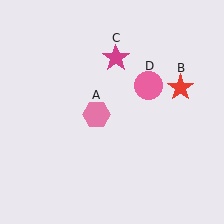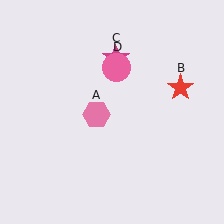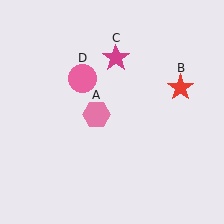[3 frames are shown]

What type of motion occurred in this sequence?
The pink circle (object D) rotated counterclockwise around the center of the scene.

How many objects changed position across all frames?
1 object changed position: pink circle (object D).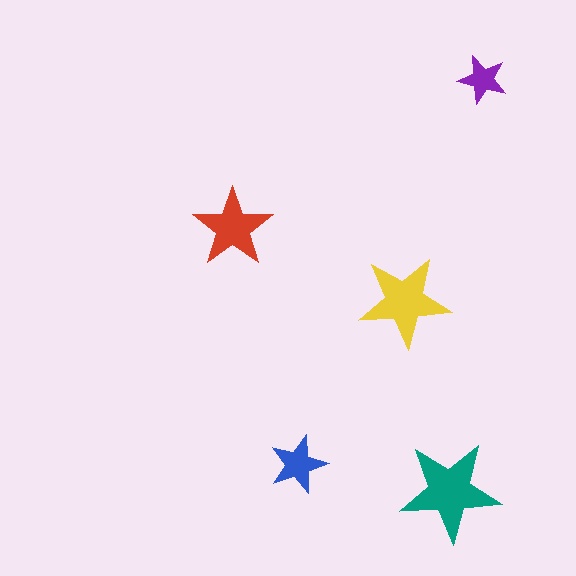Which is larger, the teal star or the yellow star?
The teal one.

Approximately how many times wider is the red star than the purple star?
About 1.5 times wider.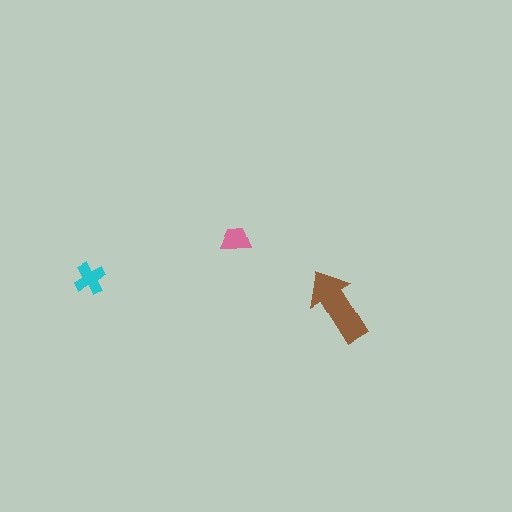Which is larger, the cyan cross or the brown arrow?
The brown arrow.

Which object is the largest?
The brown arrow.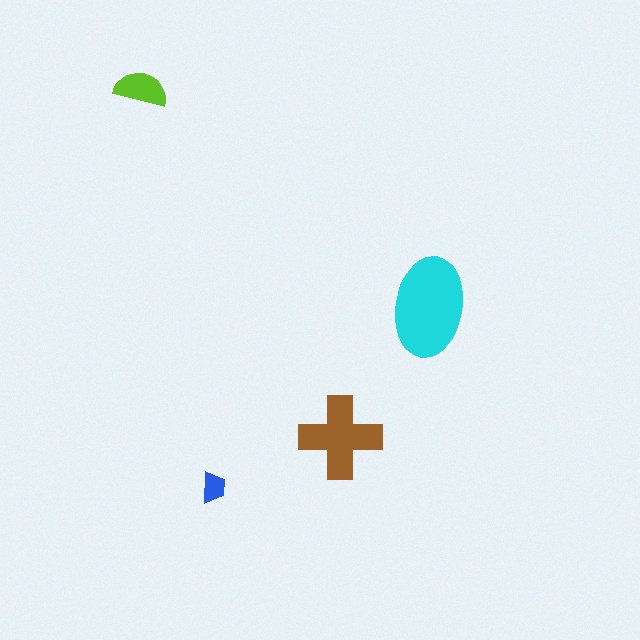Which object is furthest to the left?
The lime semicircle is leftmost.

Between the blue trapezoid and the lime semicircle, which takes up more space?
The lime semicircle.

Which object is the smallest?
The blue trapezoid.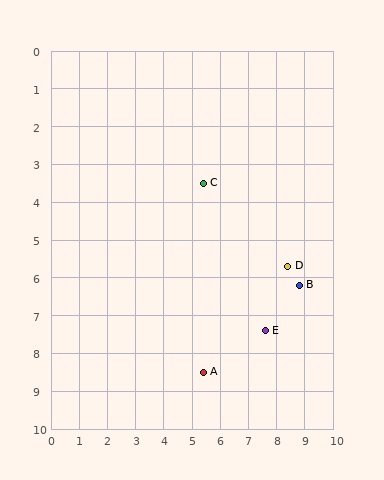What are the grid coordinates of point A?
Point A is at approximately (5.4, 8.5).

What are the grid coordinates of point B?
Point B is at approximately (8.8, 6.2).